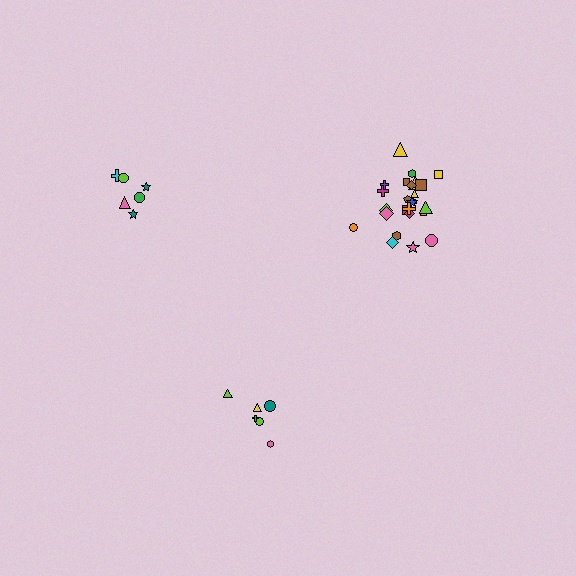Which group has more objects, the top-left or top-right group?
The top-right group.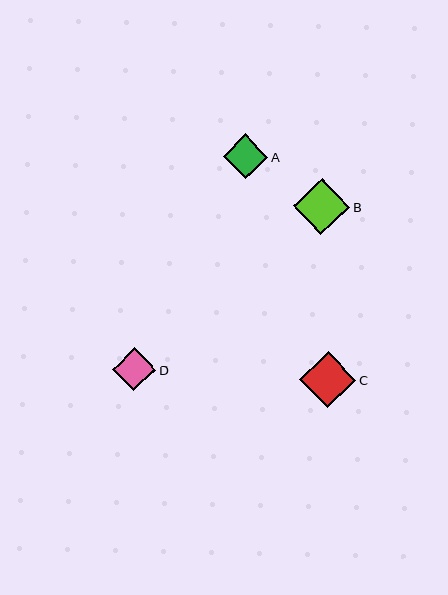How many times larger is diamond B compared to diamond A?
Diamond B is approximately 1.3 times the size of diamond A.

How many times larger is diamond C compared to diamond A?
Diamond C is approximately 1.3 times the size of diamond A.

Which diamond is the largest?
Diamond C is the largest with a size of approximately 56 pixels.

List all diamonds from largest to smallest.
From largest to smallest: C, B, A, D.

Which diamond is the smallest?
Diamond D is the smallest with a size of approximately 44 pixels.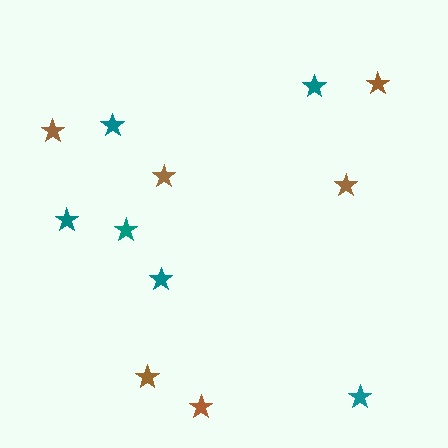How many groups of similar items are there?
There are 2 groups: one group of teal stars (6) and one group of brown stars (6).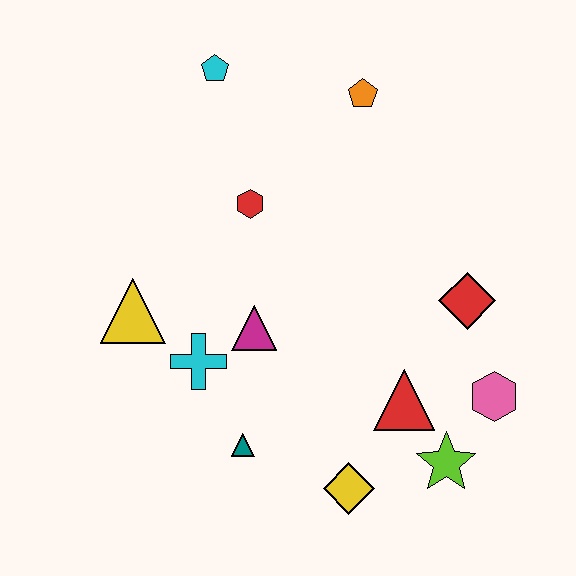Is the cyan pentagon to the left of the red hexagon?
Yes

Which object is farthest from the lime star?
The cyan pentagon is farthest from the lime star.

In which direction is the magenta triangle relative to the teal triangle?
The magenta triangle is above the teal triangle.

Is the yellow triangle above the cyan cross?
Yes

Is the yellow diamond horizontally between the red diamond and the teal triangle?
Yes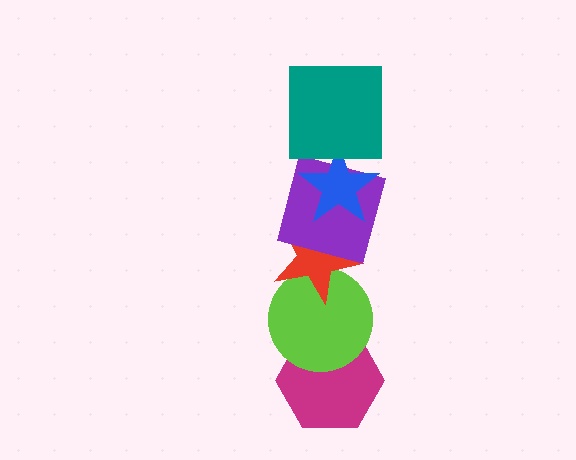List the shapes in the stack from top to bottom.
From top to bottom: the teal square, the blue star, the purple square, the red star, the lime circle, the magenta hexagon.